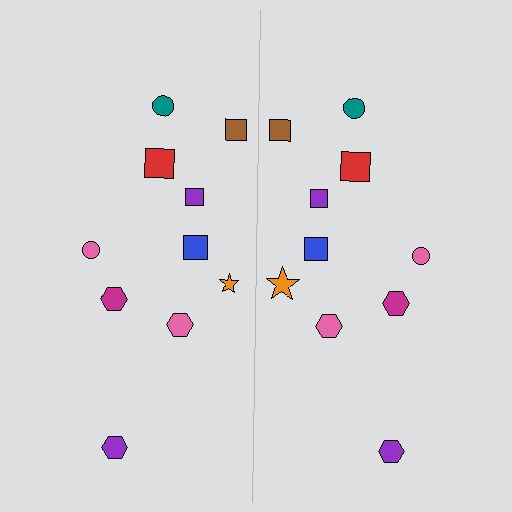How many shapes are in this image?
There are 20 shapes in this image.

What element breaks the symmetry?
The orange star on the right side has a different size than its mirror counterpart.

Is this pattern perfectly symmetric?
No, the pattern is not perfectly symmetric. The orange star on the right side has a different size than its mirror counterpart.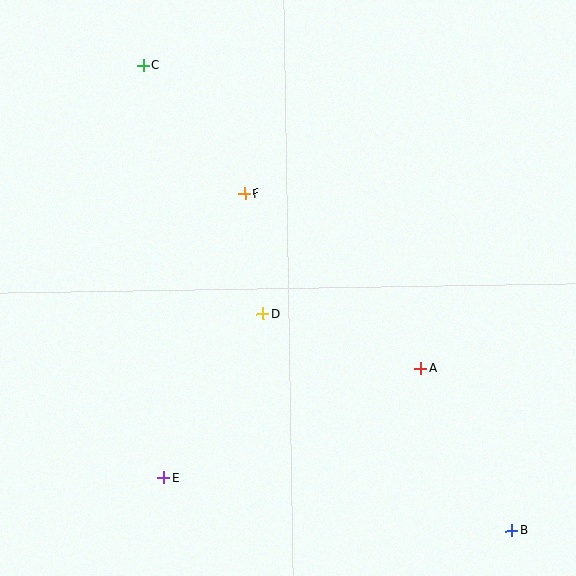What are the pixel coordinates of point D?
Point D is at (263, 314).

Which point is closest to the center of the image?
Point D at (263, 314) is closest to the center.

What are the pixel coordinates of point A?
Point A is at (421, 368).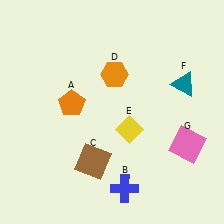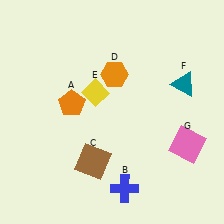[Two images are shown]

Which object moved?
The yellow diamond (E) moved up.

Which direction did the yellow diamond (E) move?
The yellow diamond (E) moved up.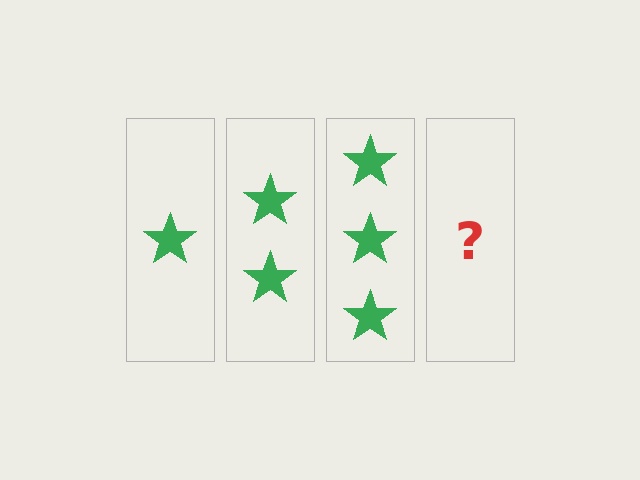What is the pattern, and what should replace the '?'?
The pattern is that each step adds one more star. The '?' should be 4 stars.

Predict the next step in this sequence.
The next step is 4 stars.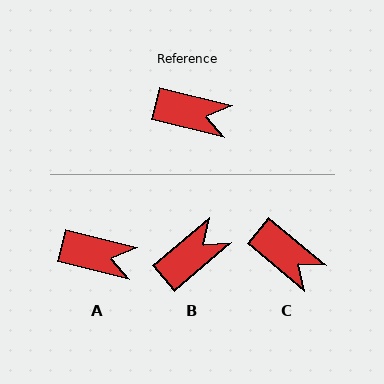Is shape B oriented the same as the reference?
No, it is off by about 54 degrees.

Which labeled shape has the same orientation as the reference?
A.